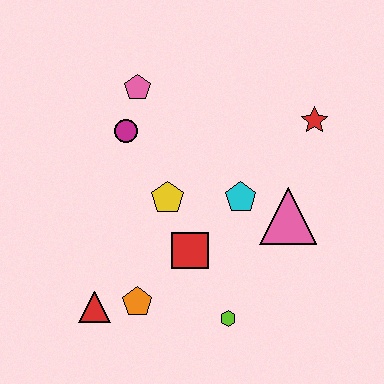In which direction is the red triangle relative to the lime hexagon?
The red triangle is to the left of the lime hexagon.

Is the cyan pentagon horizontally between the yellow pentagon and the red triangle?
No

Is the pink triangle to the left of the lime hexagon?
No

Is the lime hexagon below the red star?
Yes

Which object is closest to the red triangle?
The orange pentagon is closest to the red triangle.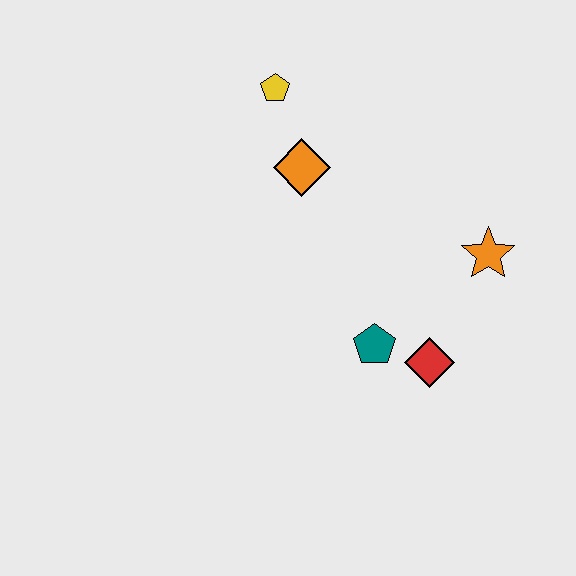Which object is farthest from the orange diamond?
The red diamond is farthest from the orange diamond.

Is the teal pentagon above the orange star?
No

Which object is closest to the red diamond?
The teal pentagon is closest to the red diamond.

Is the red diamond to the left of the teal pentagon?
No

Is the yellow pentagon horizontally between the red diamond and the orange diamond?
No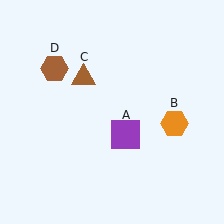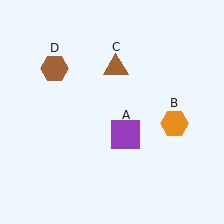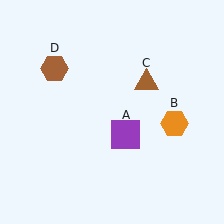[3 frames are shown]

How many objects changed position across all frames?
1 object changed position: brown triangle (object C).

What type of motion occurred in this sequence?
The brown triangle (object C) rotated clockwise around the center of the scene.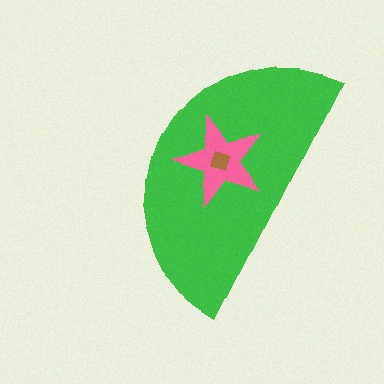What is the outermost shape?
The green semicircle.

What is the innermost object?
The brown square.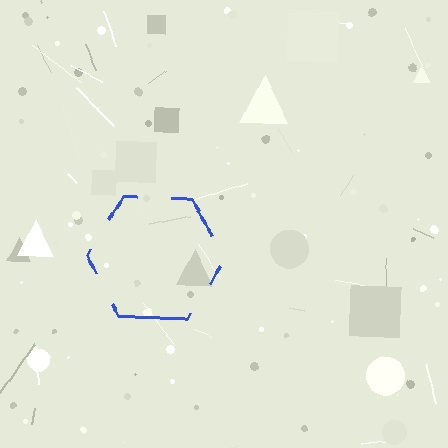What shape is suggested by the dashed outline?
The dashed outline suggests a hexagon.